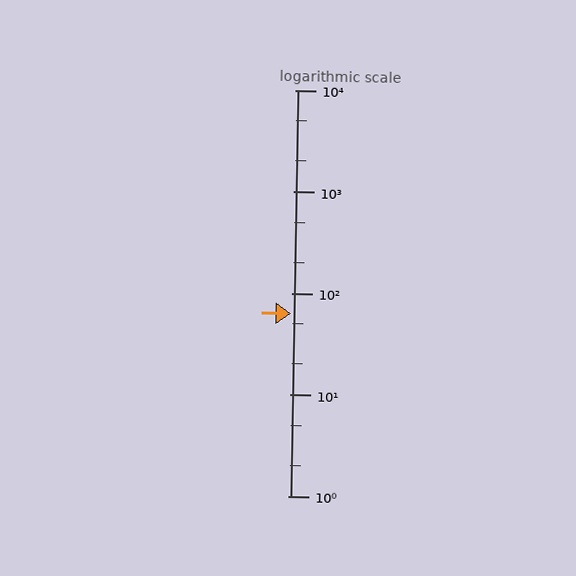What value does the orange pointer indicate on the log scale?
The pointer indicates approximately 63.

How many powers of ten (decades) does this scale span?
The scale spans 4 decades, from 1 to 10000.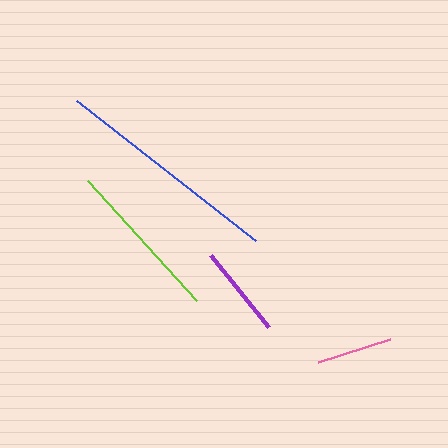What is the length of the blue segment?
The blue segment is approximately 227 pixels long.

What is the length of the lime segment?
The lime segment is approximately 163 pixels long.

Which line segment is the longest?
The blue line is the longest at approximately 227 pixels.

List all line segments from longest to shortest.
From longest to shortest: blue, lime, purple, pink.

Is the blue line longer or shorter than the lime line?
The blue line is longer than the lime line.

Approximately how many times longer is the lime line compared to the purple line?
The lime line is approximately 1.8 times the length of the purple line.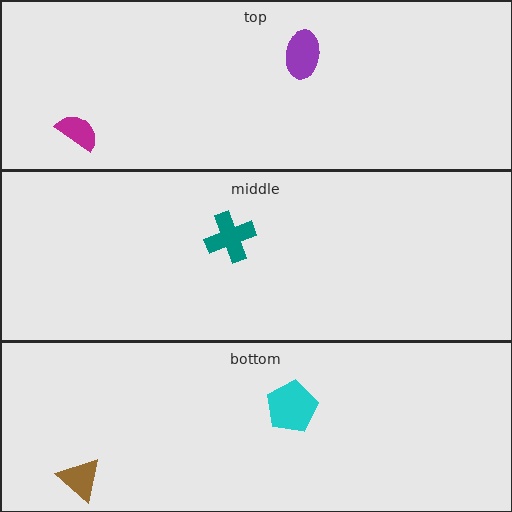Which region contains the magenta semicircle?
The top region.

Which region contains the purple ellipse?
The top region.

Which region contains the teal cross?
The middle region.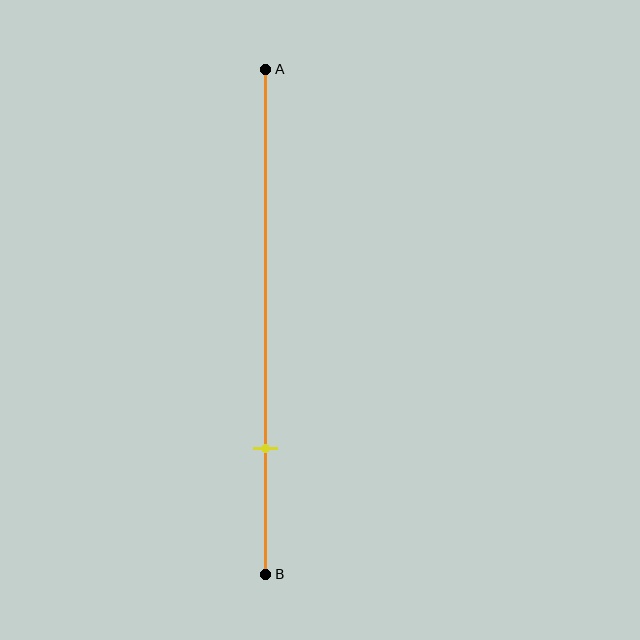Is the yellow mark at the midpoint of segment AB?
No, the mark is at about 75% from A, not at the 50% midpoint.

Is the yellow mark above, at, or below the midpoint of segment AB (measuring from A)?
The yellow mark is below the midpoint of segment AB.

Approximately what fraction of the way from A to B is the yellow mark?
The yellow mark is approximately 75% of the way from A to B.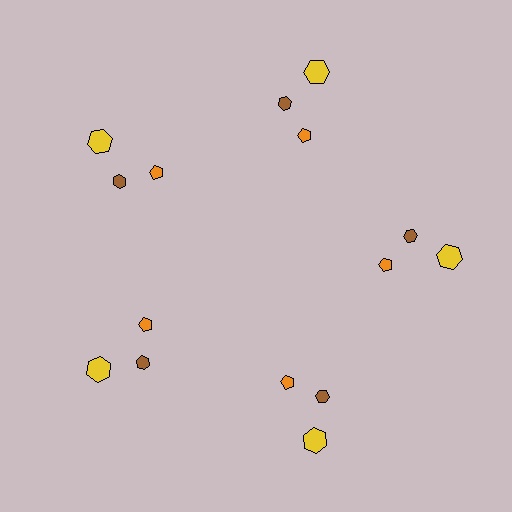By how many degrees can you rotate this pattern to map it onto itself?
The pattern maps onto itself every 72 degrees of rotation.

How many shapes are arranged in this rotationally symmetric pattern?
There are 15 shapes, arranged in 5 groups of 3.